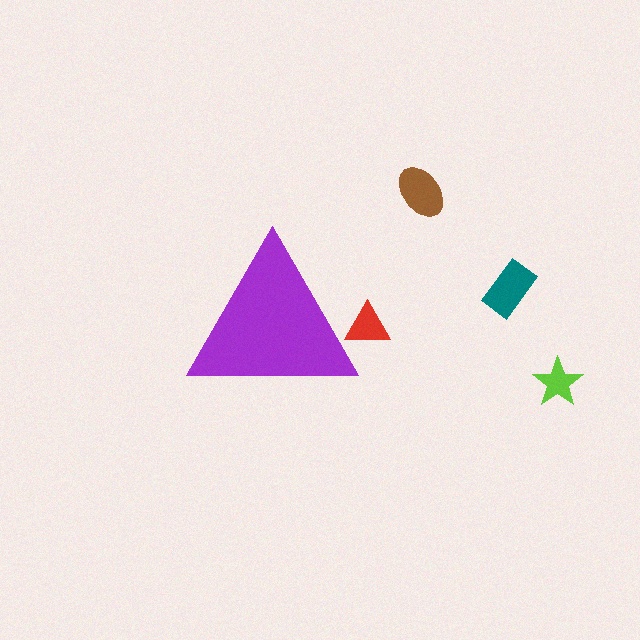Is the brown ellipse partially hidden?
No, the brown ellipse is fully visible.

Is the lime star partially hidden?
No, the lime star is fully visible.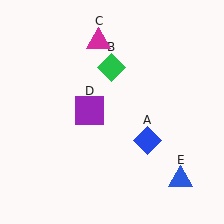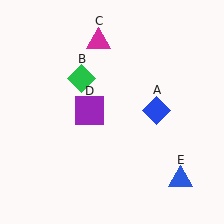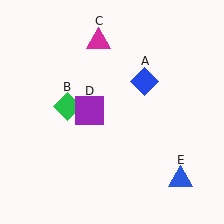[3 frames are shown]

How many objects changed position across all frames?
2 objects changed position: blue diamond (object A), green diamond (object B).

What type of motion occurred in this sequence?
The blue diamond (object A), green diamond (object B) rotated counterclockwise around the center of the scene.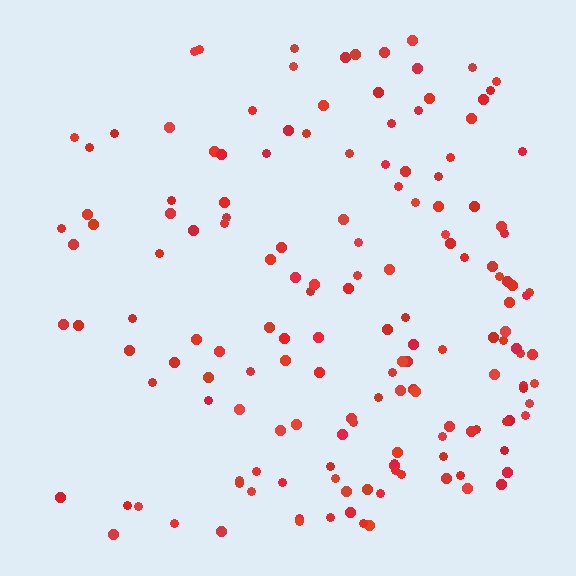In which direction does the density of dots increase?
From left to right, with the right side densest.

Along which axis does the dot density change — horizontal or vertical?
Horizontal.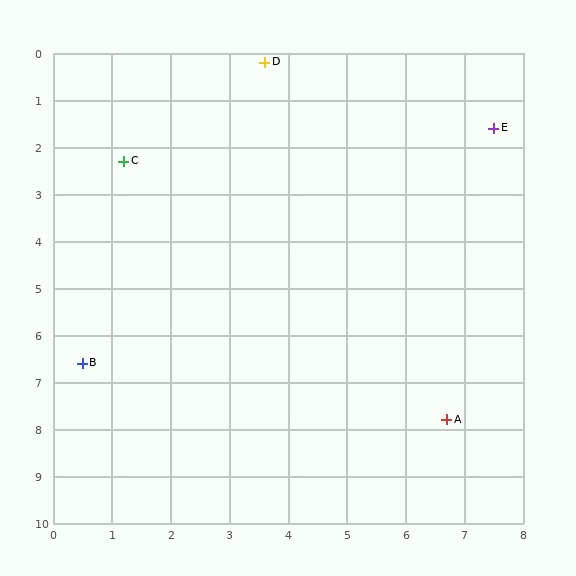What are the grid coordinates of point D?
Point D is at approximately (3.6, 0.2).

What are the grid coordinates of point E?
Point E is at approximately (7.5, 1.6).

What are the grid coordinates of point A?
Point A is at approximately (6.7, 7.8).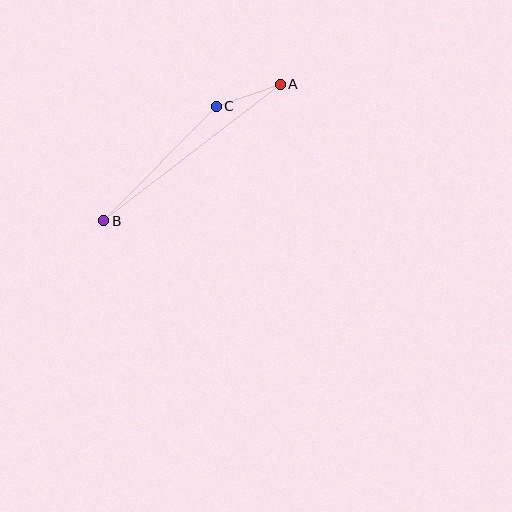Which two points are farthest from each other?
Points A and B are farthest from each other.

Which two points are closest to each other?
Points A and C are closest to each other.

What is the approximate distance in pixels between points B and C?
The distance between B and C is approximately 160 pixels.